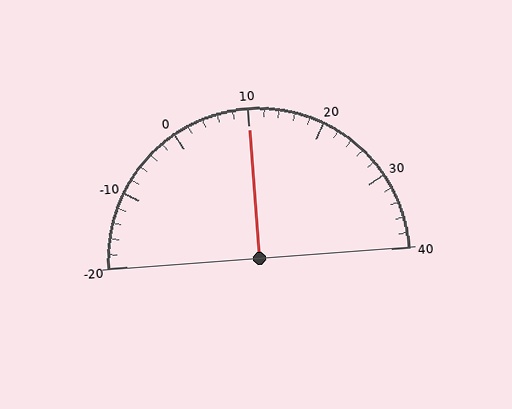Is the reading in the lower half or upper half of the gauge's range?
The reading is in the upper half of the range (-20 to 40).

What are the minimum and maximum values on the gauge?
The gauge ranges from -20 to 40.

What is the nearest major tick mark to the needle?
The nearest major tick mark is 10.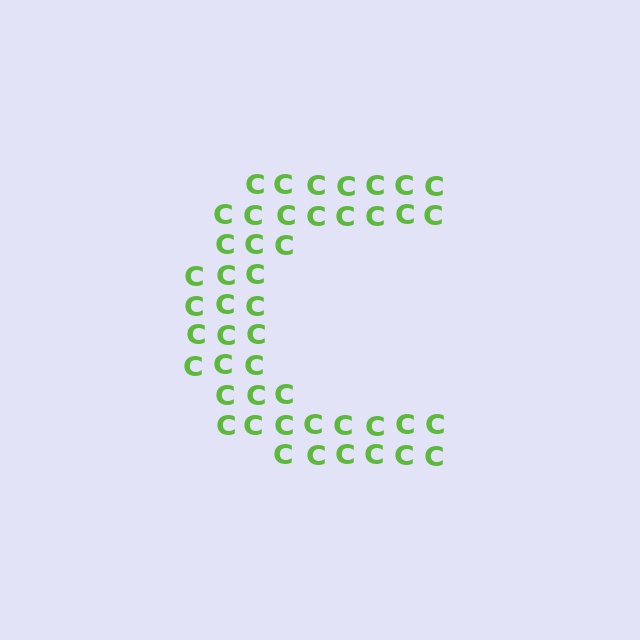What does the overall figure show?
The overall figure shows the letter C.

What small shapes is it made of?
It is made of small letter C's.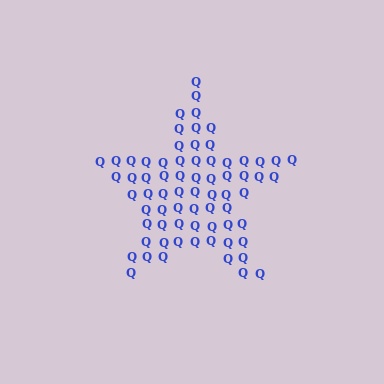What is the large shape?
The large shape is a star.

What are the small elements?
The small elements are letter Q's.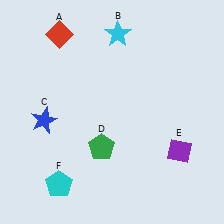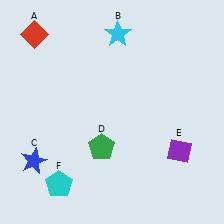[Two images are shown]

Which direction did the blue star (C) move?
The blue star (C) moved down.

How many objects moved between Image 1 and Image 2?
2 objects moved between the two images.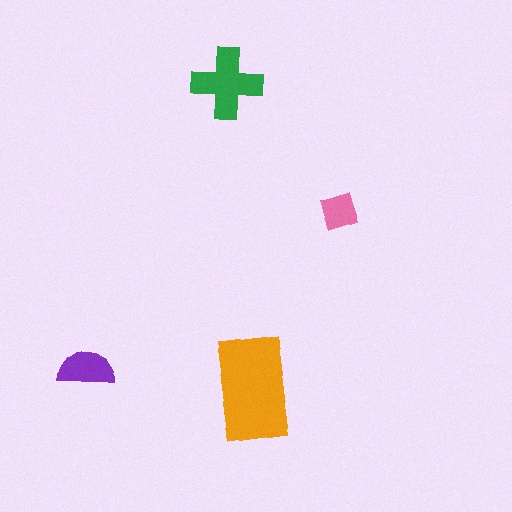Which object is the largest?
The orange rectangle.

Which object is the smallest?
The pink diamond.